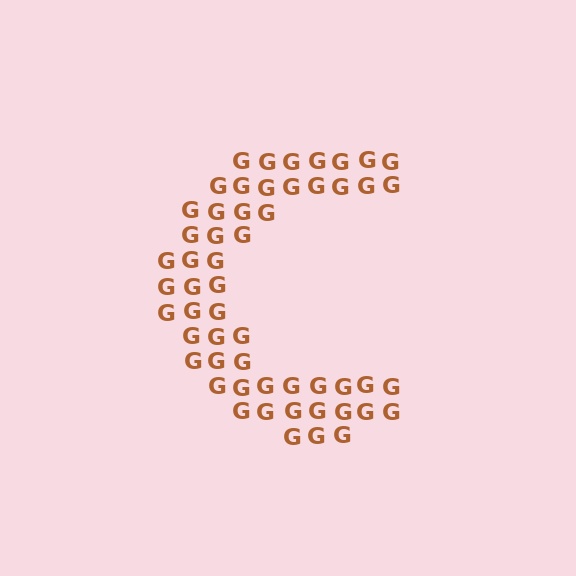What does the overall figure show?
The overall figure shows the letter C.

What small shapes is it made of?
It is made of small letter G's.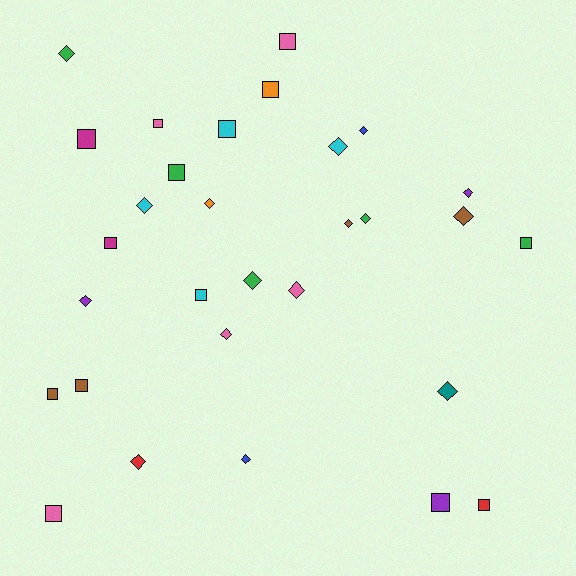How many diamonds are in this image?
There are 16 diamonds.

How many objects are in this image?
There are 30 objects.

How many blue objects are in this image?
There are 2 blue objects.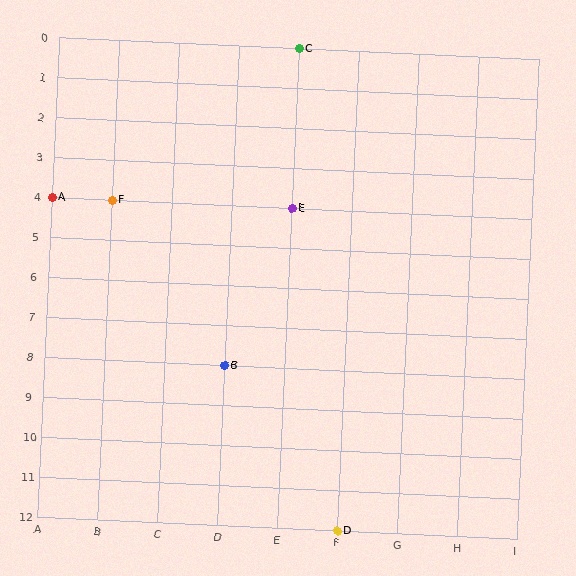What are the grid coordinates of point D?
Point D is at grid coordinates (F, 12).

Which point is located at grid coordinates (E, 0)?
Point C is at (E, 0).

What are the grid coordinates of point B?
Point B is at grid coordinates (D, 8).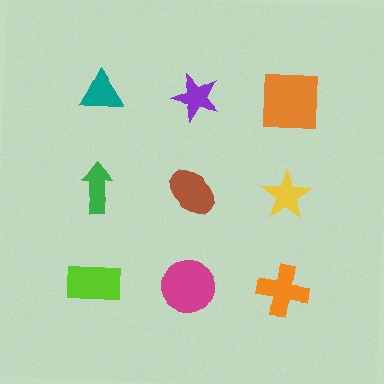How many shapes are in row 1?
3 shapes.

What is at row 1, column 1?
A teal triangle.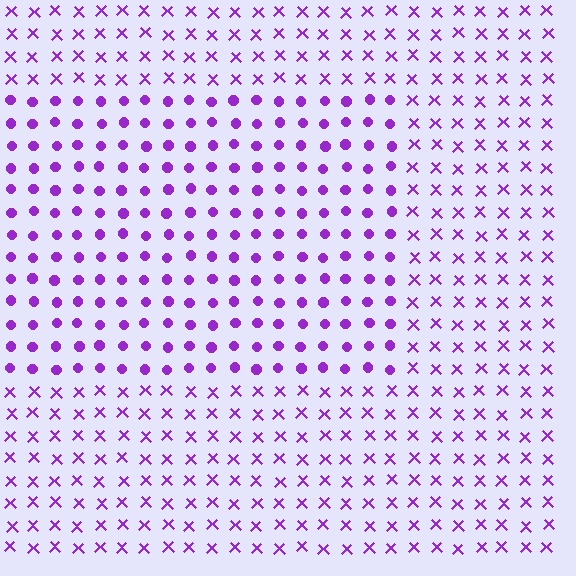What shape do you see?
I see a rectangle.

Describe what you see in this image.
The image is filled with small purple elements arranged in a uniform grid. A rectangle-shaped region contains circles, while the surrounding area contains X marks. The boundary is defined purely by the change in element shape.